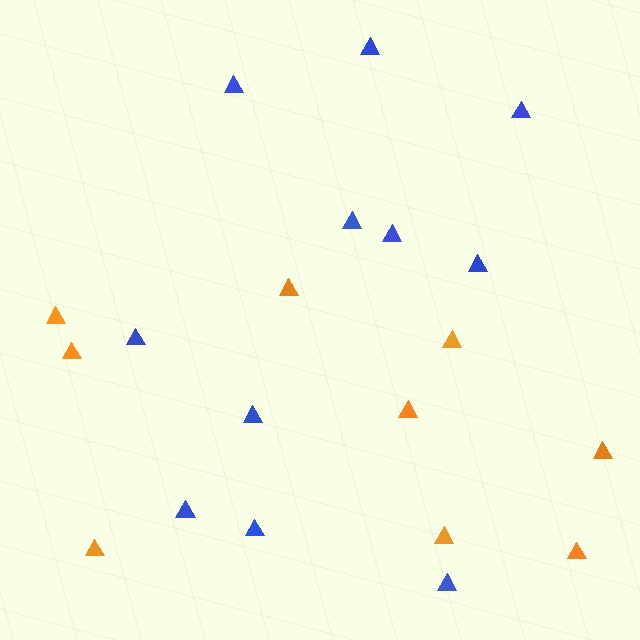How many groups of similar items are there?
There are 2 groups: one group of orange triangles (9) and one group of blue triangles (11).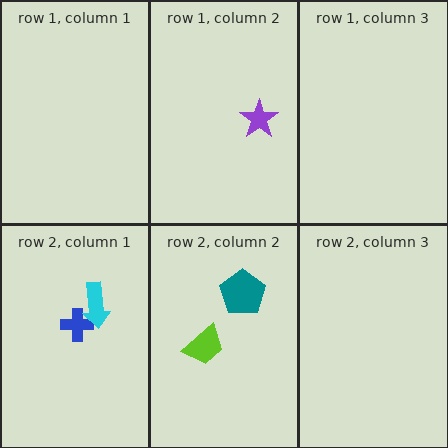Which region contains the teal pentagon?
The row 2, column 2 region.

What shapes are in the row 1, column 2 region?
The purple star.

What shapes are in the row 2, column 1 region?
The blue cross, the cyan arrow.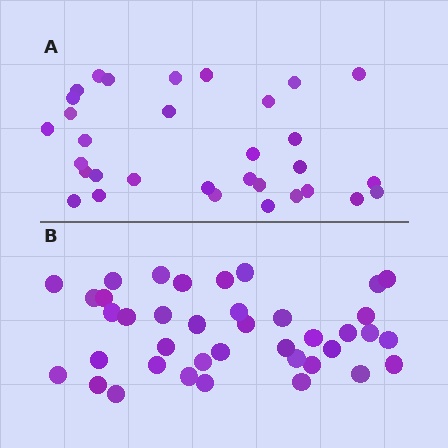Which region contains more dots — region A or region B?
Region B (the bottom region) has more dots.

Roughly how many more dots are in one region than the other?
Region B has roughly 8 or so more dots than region A.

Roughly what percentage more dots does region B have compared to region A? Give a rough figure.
About 20% more.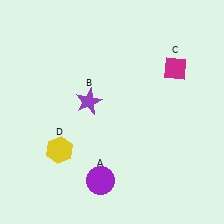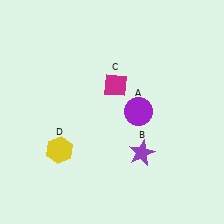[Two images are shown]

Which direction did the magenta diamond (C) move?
The magenta diamond (C) moved left.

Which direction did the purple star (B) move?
The purple star (B) moved right.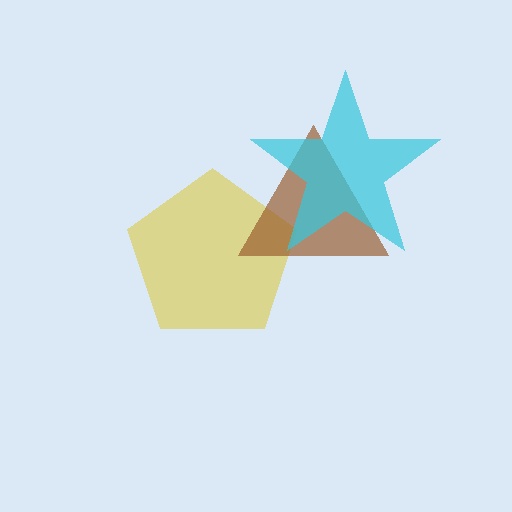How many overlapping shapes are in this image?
There are 3 overlapping shapes in the image.